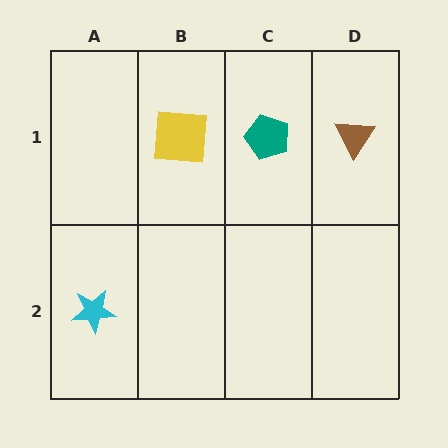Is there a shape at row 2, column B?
No, that cell is empty.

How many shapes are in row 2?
1 shape.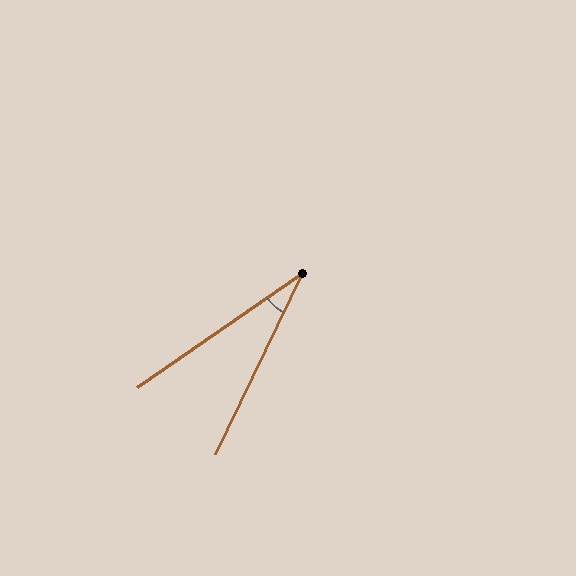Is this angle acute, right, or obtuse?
It is acute.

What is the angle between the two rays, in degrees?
Approximately 30 degrees.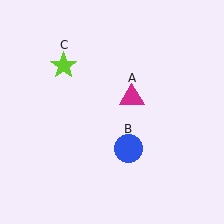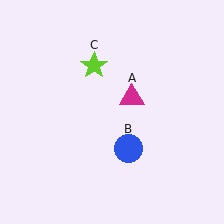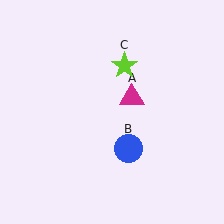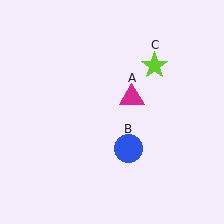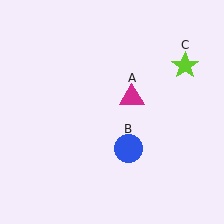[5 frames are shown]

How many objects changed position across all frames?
1 object changed position: lime star (object C).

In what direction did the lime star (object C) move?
The lime star (object C) moved right.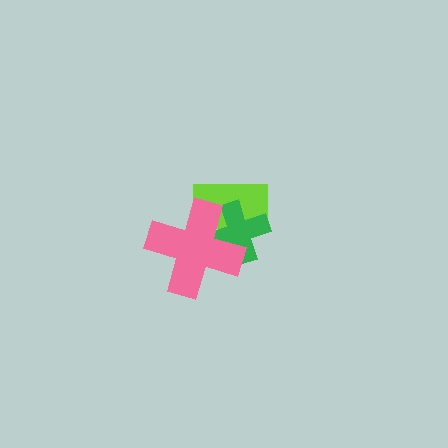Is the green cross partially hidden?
Yes, it is partially covered by another shape.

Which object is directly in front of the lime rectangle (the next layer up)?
The green cross is directly in front of the lime rectangle.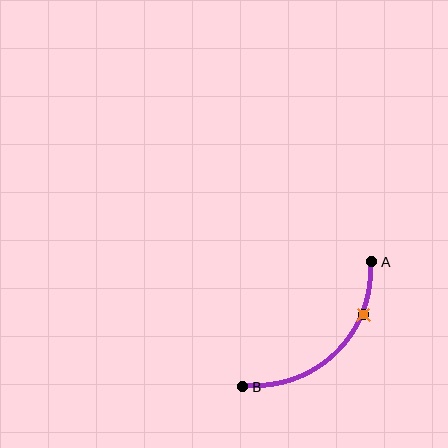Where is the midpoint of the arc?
The arc midpoint is the point on the curve farthest from the straight line joining A and B. It sits below and to the right of that line.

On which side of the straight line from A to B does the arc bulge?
The arc bulges below and to the right of the straight line connecting A and B.